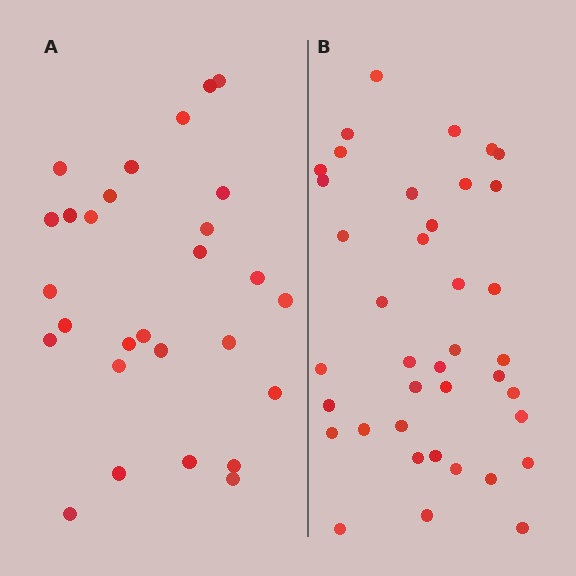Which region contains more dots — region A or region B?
Region B (the right region) has more dots.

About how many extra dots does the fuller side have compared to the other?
Region B has roughly 12 or so more dots than region A.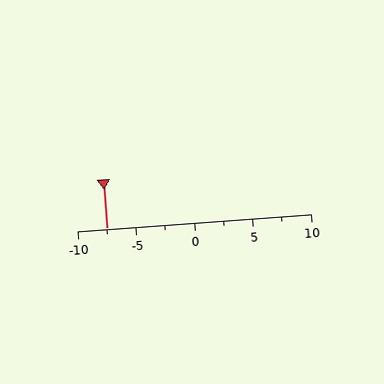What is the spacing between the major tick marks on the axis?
The major ticks are spaced 5 apart.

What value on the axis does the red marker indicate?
The marker indicates approximately -7.5.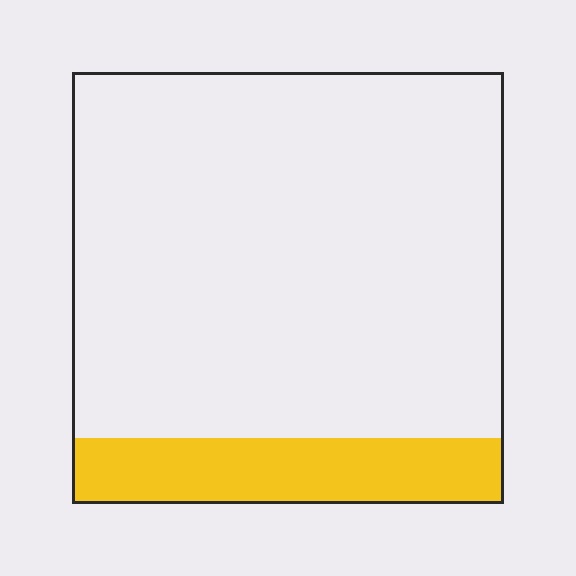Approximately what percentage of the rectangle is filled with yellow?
Approximately 15%.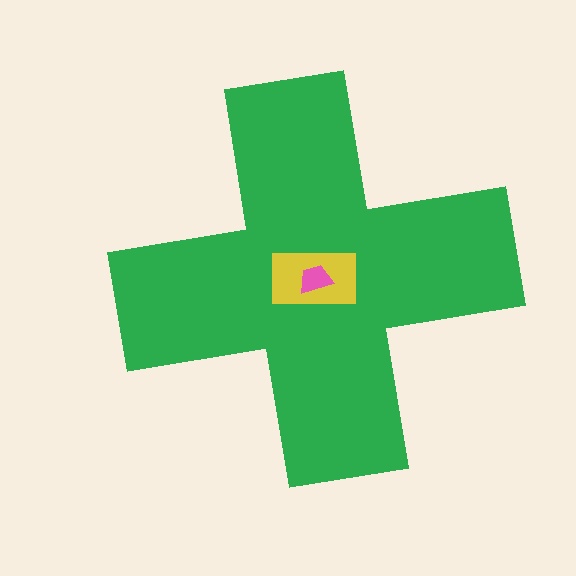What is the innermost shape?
The pink trapezoid.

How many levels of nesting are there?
3.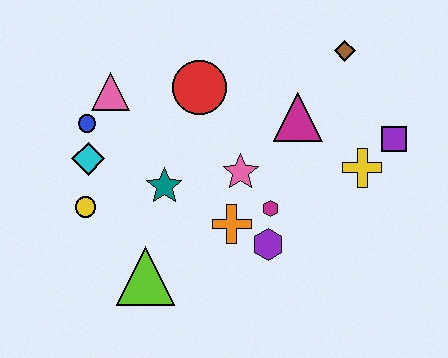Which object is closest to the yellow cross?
The purple square is closest to the yellow cross.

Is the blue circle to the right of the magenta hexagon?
No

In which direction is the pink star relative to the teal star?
The pink star is to the right of the teal star.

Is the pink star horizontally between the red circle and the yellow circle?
No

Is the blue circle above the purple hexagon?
Yes